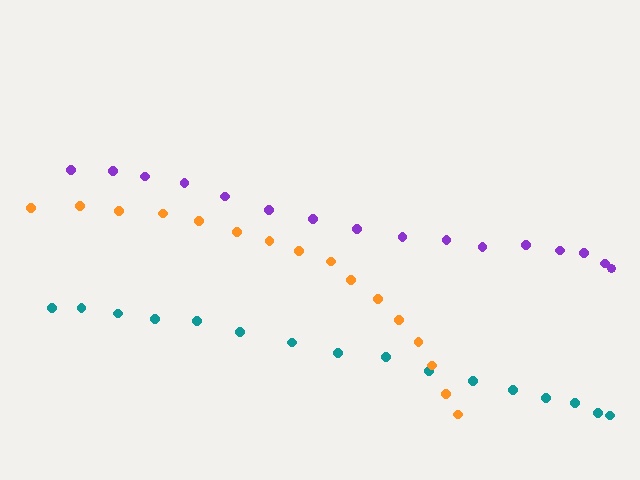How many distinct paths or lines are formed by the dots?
There are 3 distinct paths.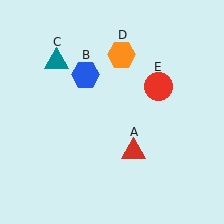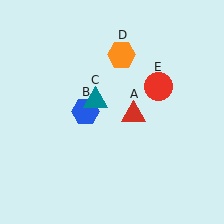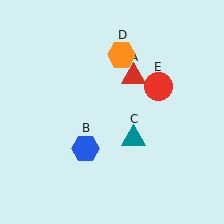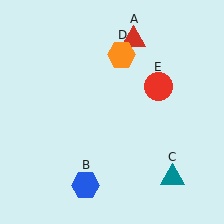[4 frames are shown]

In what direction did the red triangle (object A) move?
The red triangle (object A) moved up.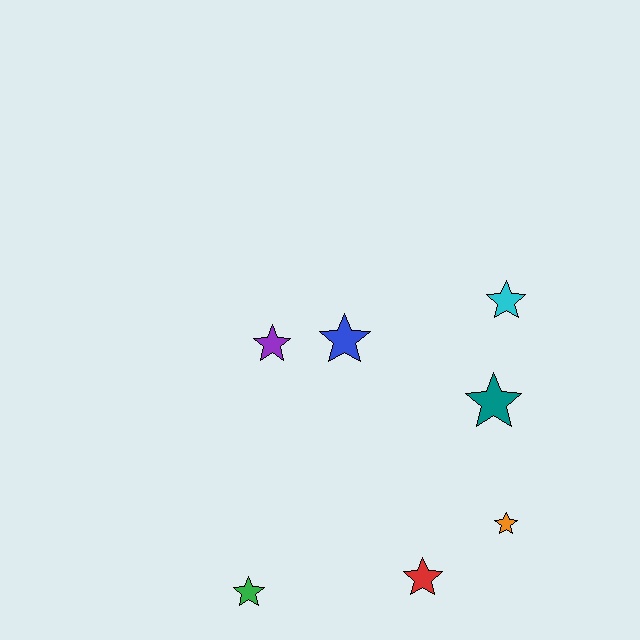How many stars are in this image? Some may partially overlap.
There are 7 stars.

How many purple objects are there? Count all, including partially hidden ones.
There is 1 purple object.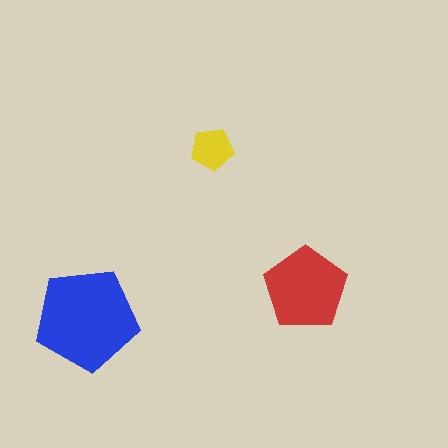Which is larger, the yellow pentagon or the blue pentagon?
The blue one.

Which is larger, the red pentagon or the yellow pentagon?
The red one.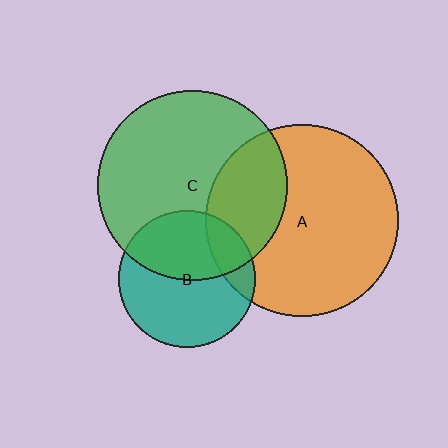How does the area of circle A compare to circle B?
Approximately 2.0 times.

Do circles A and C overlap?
Yes.